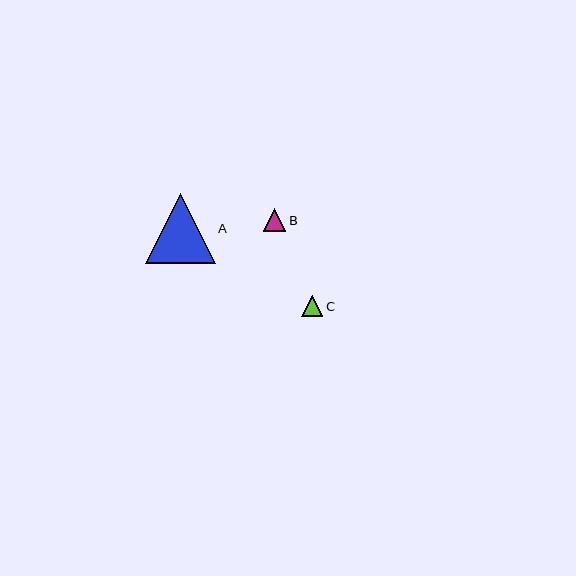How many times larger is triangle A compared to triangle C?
Triangle A is approximately 3.3 times the size of triangle C.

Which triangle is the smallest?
Triangle C is the smallest with a size of approximately 21 pixels.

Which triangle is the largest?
Triangle A is the largest with a size of approximately 70 pixels.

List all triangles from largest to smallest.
From largest to smallest: A, B, C.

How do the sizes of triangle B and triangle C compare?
Triangle B and triangle C are approximately the same size.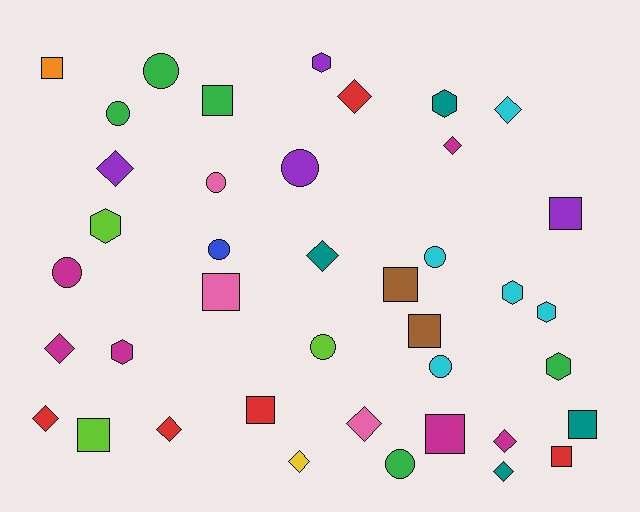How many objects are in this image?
There are 40 objects.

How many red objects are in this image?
There are 5 red objects.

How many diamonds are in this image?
There are 12 diamonds.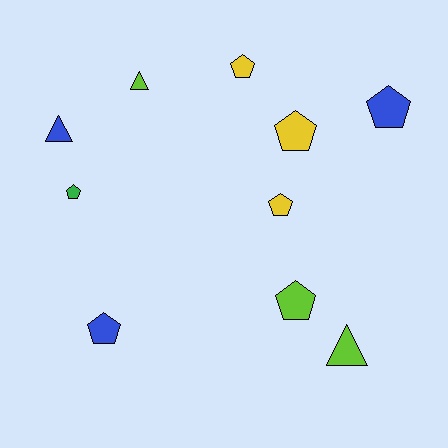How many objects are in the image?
There are 10 objects.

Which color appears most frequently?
Blue, with 3 objects.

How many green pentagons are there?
There is 1 green pentagon.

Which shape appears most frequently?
Pentagon, with 7 objects.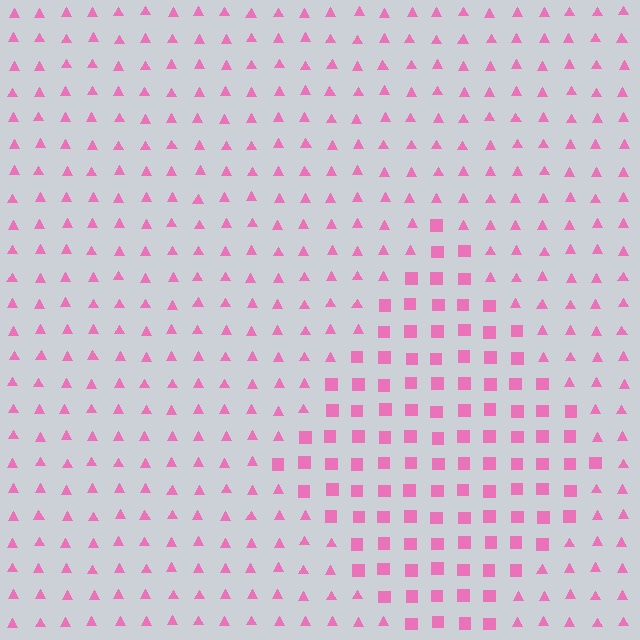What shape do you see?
I see a diamond.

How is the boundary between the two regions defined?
The boundary is defined by a change in element shape: squares inside vs. triangles outside. All elements share the same color and spacing.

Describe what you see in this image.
The image is filled with small pink elements arranged in a uniform grid. A diamond-shaped region contains squares, while the surrounding area contains triangles. The boundary is defined purely by the change in element shape.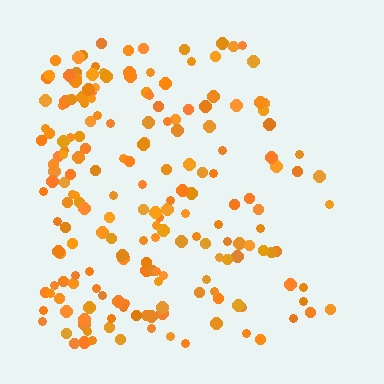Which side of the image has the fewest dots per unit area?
The right.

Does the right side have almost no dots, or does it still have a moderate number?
Still a moderate number, just noticeably fewer than the left.